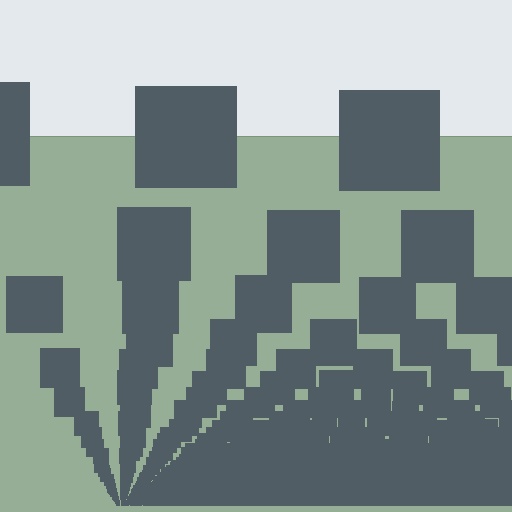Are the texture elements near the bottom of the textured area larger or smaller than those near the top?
Smaller. The gradient is inverted — elements near the bottom are smaller and denser.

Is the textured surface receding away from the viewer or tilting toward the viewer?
The surface appears to tilt toward the viewer. Texture elements get larger and sparser toward the top.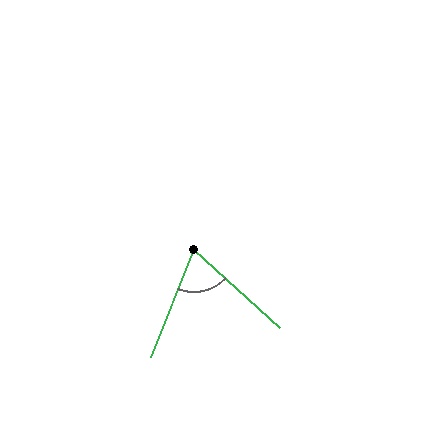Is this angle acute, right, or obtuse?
It is acute.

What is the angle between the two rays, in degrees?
Approximately 69 degrees.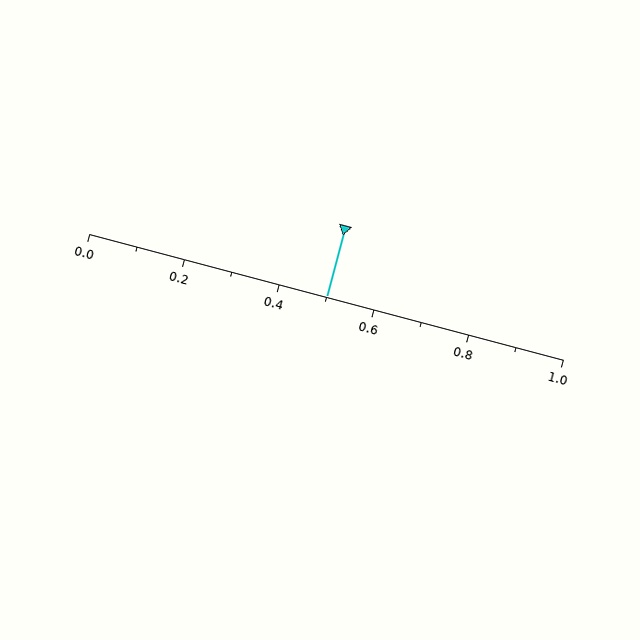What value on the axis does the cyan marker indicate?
The marker indicates approximately 0.5.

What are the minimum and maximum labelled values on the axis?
The axis runs from 0.0 to 1.0.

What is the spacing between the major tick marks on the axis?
The major ticks are spaced 0.2 apart.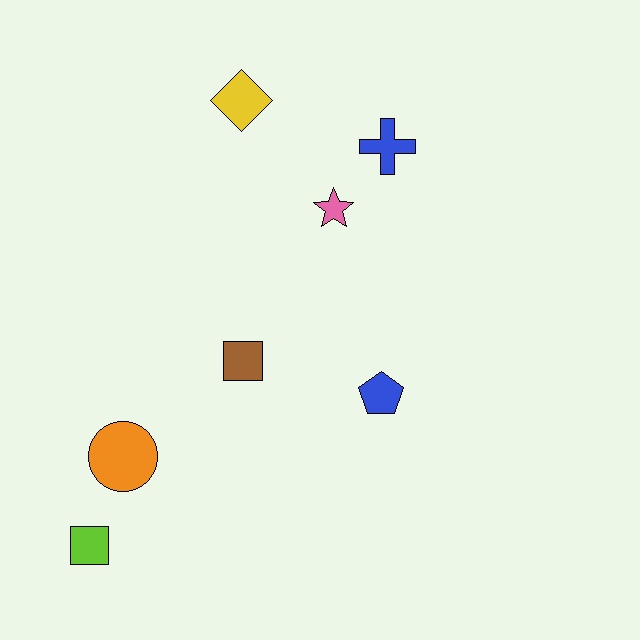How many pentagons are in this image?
There is 1 pentagon.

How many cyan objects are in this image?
There are no cyan objects.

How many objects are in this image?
There are 7 objects.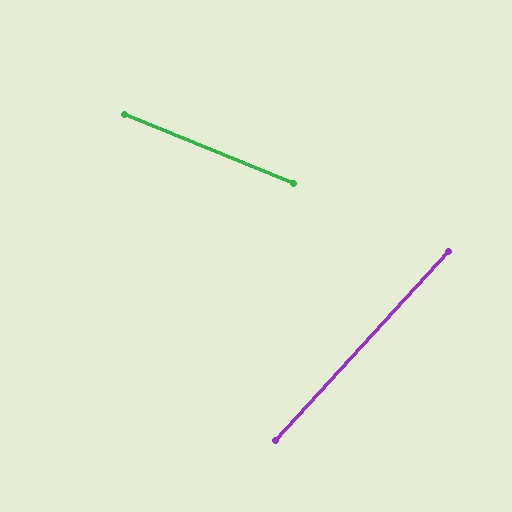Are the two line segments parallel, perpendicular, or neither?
Neither parallel nor perpendicular — they differ by about 70°.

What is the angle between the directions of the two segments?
Approximately 70 degrees.